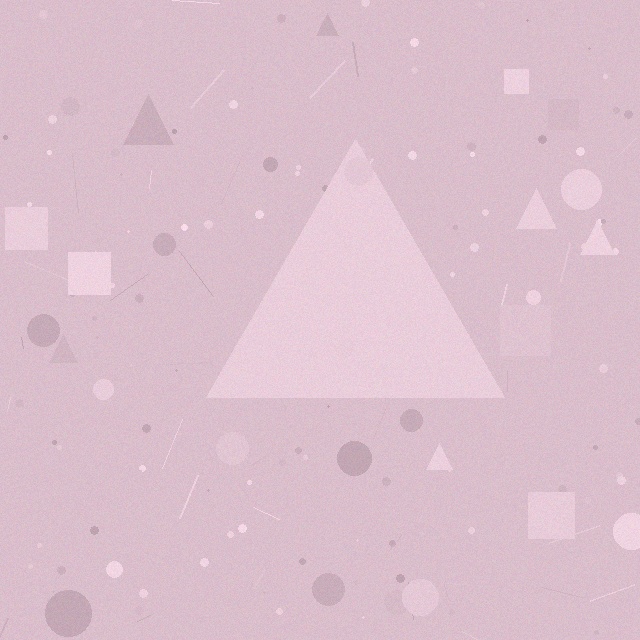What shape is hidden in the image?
A triangle is hidden in the image.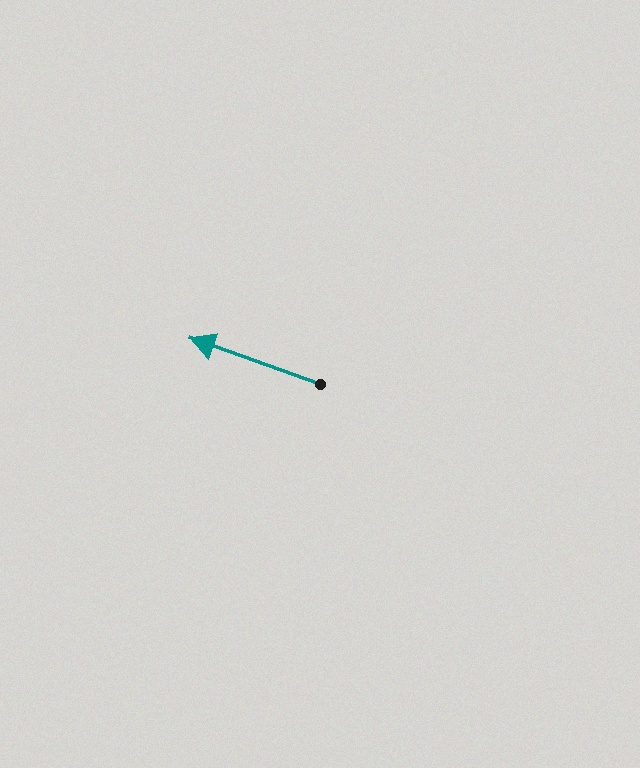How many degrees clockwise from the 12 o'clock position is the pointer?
Approximately 289 degrees.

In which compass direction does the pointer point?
West.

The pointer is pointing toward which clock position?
Roughly 10 o'clock.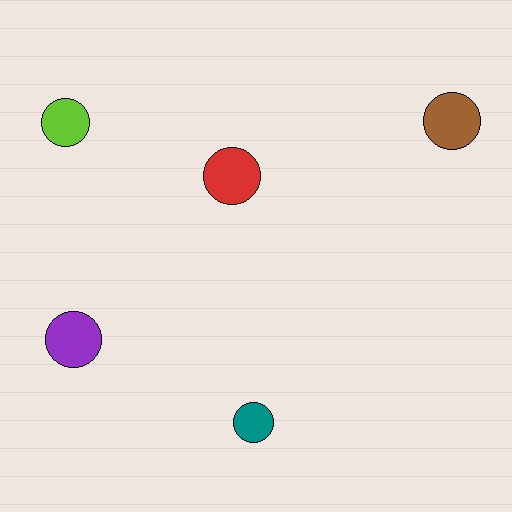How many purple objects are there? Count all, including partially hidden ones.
There is 1 purple object.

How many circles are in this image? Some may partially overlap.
There are 5 circles.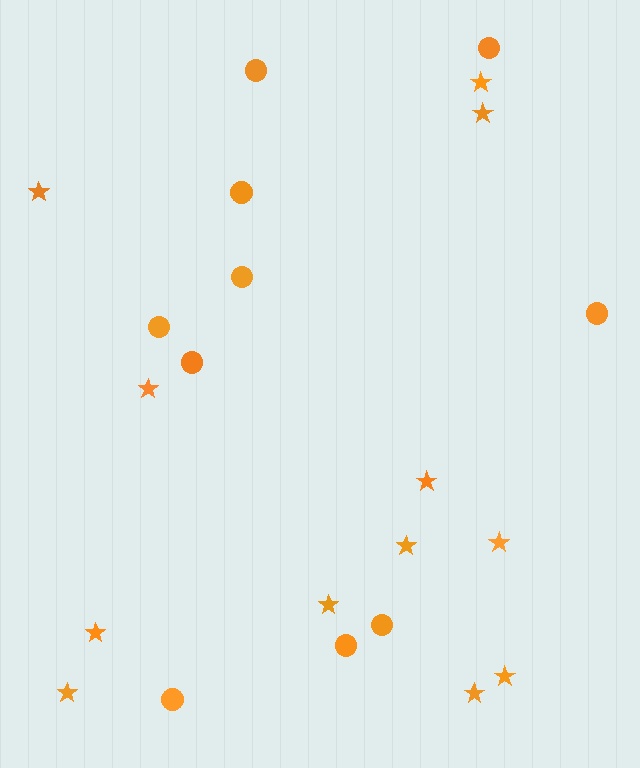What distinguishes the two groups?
There are 2 groups: one group of circles (10) and one group of stars (12).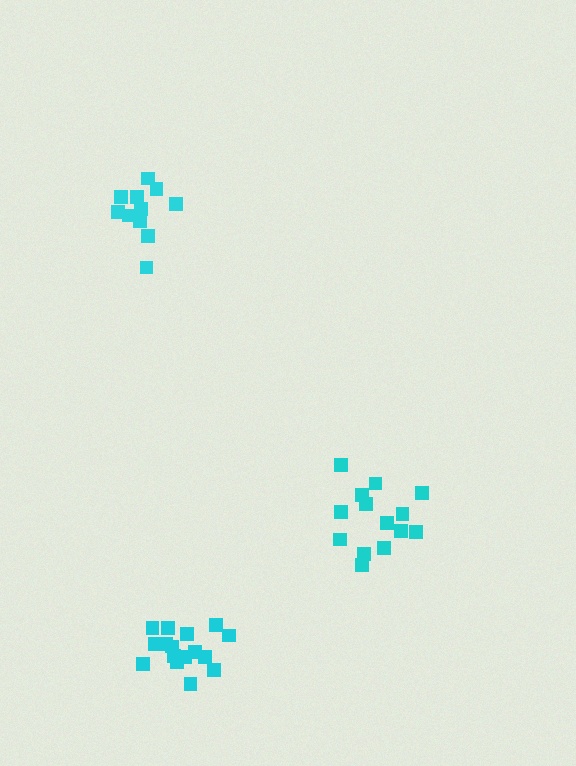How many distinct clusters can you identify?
There are 3 distinct clusters.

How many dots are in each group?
Group 1: 16 dots, Group 2: 11 dots, Group 3: 14 dots (41 total).